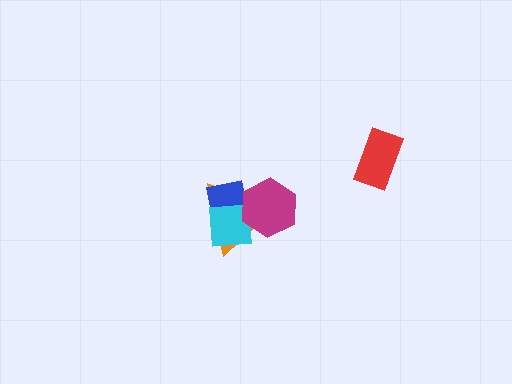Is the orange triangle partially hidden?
Yes, it is partially covered by another shape.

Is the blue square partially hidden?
Yes, it is partially covered by another shape.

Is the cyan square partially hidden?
Yes, it is partially covered by another shape.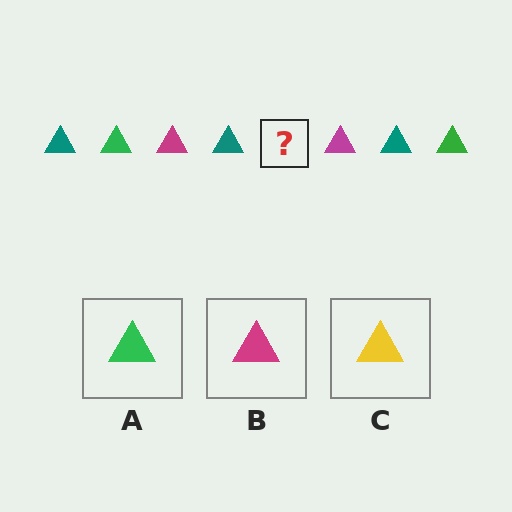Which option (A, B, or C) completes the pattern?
A.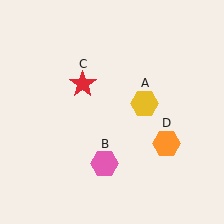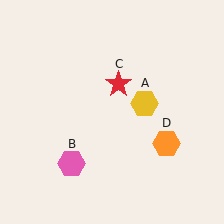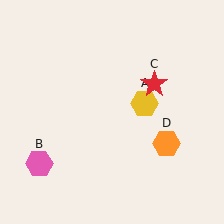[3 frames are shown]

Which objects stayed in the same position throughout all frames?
Yellow hexagon (object A) and orange hexagon (object D) remained stationary.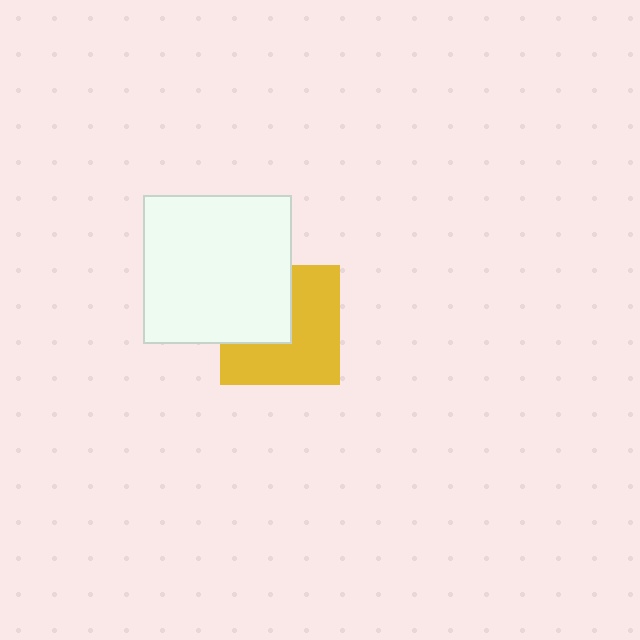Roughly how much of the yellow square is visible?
About half of it is visible (roughly 61%).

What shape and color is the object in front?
The object in front is a white square.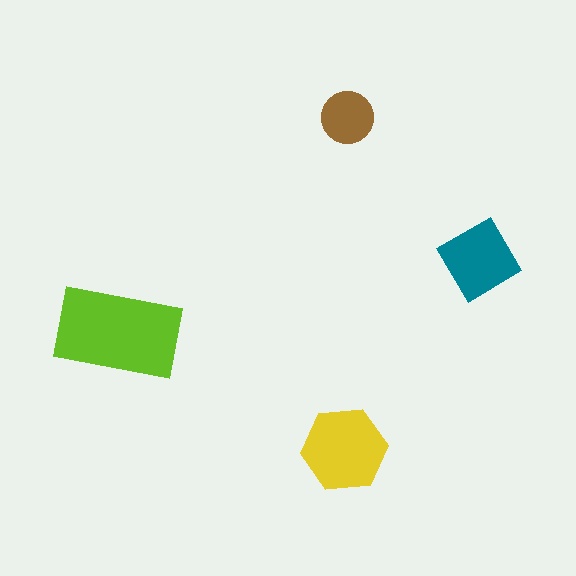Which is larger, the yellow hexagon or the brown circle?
The yellow hexagon.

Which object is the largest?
The lime rectangle.